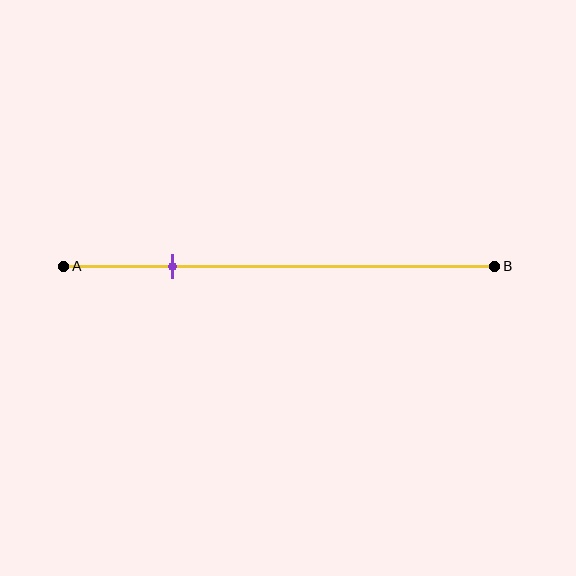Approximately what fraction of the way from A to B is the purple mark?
The purple mark is approximately 25% of the way from A to B.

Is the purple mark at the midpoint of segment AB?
No, the mark is at about 25% from A, not at the 50% midpoint.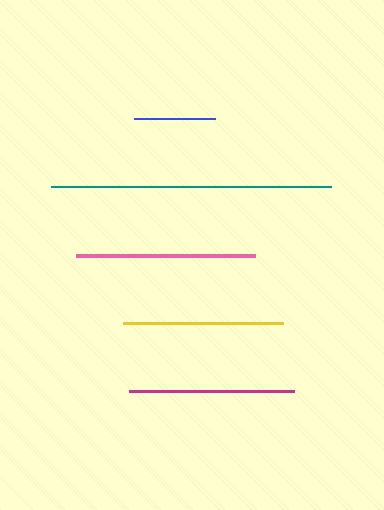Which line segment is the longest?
The teal line is the longest at approximately 280 pixels.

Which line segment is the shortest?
The blue line is the shortest at approximately 81 pixels.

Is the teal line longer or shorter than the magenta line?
The teal line is longer than the magenta line.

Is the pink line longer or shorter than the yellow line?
The pink line is longer than the yellow line.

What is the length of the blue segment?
The blue segment is approximately 81 pixels long.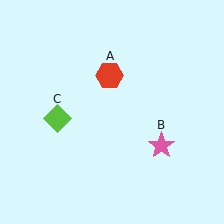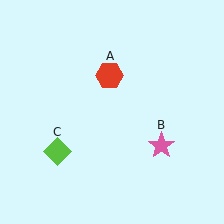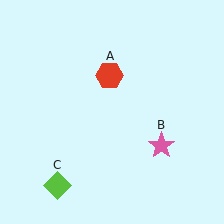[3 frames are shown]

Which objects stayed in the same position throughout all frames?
Red hexagon (object A) and pink star (object B) remained stationary.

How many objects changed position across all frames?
1 object changed position: lime diamond (object C).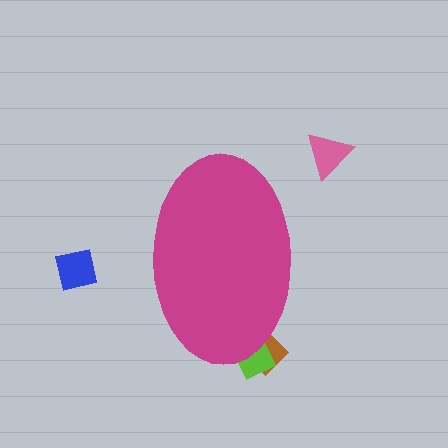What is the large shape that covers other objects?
A magenta ellipse.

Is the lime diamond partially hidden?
Yes, the lime diamond is partially hidden behind the magenta ellipse.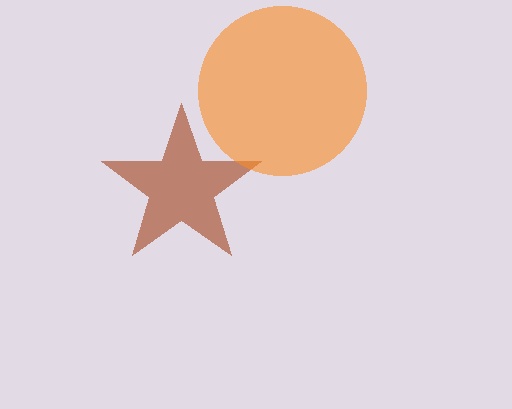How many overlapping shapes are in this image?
There are 2 overlapping shapes in the image.